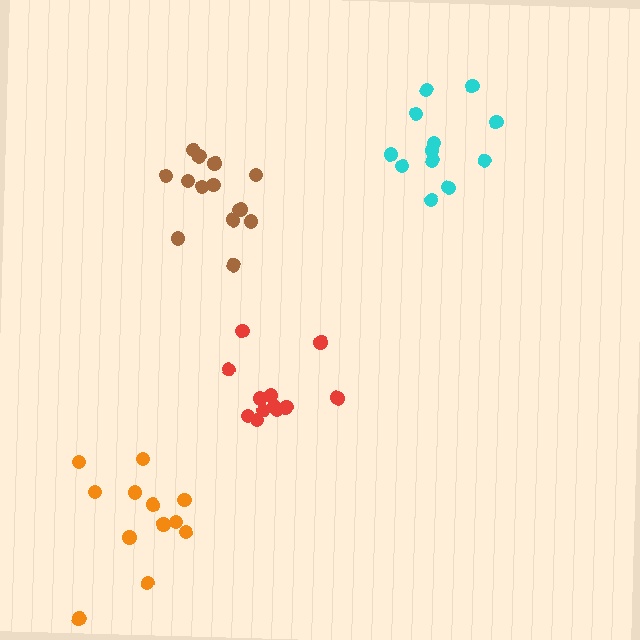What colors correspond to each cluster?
The clusters are colored: red, cyan, orange, brown.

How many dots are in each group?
Group 1: 12 dots, Group 2: 12 dots, Group 3: 12 dots, Group 4: 14 dots (50 total).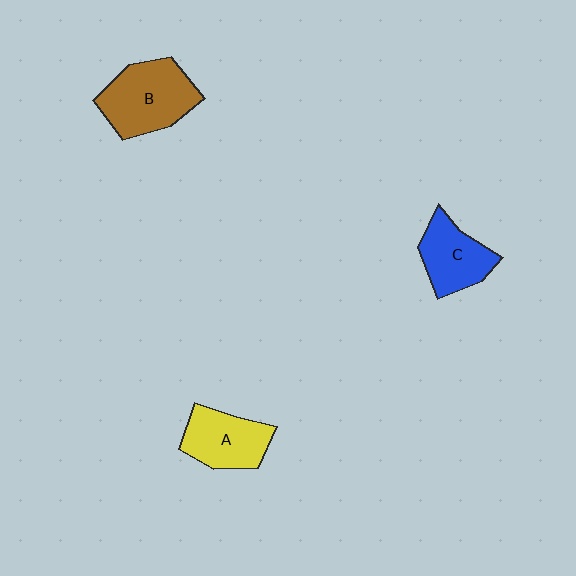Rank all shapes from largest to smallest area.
From largest to smallest: B (brown), A (yellow), C (blue).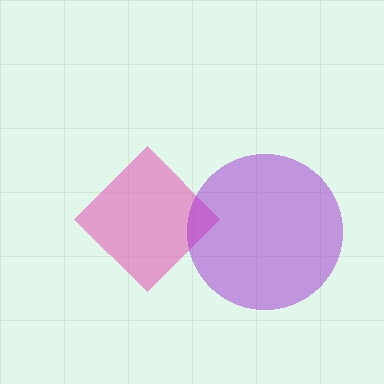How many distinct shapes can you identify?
There are 2 distinct shapes: a pink diamond, a purple circle.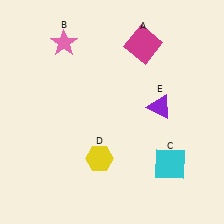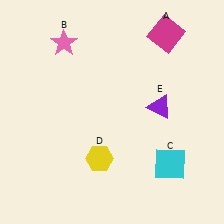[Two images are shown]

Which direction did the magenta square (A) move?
The magenta square (A) moved right.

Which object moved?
The magenta square (A) moved right.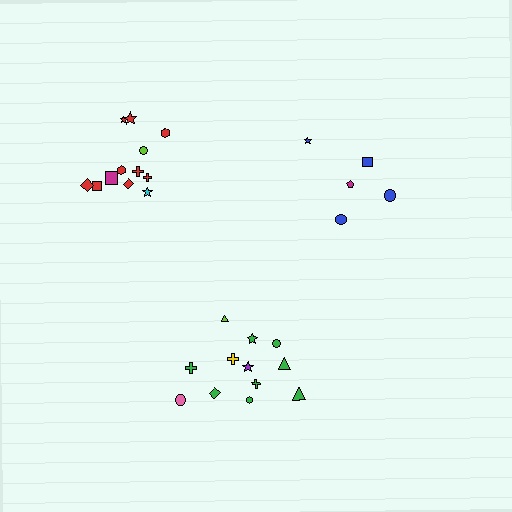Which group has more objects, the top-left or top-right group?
The top-left group.